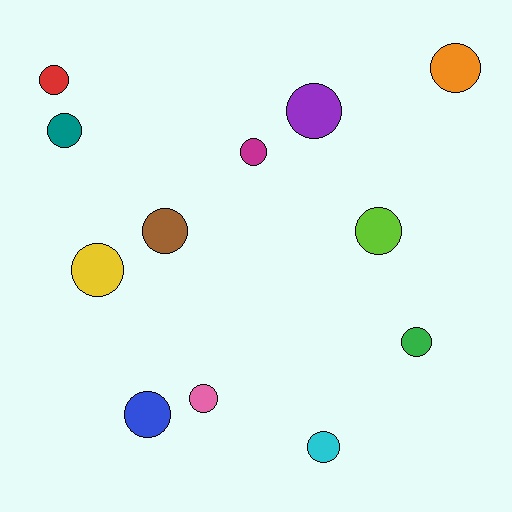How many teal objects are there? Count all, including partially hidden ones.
There is 1 teal object.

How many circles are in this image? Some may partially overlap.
There are 12 circles.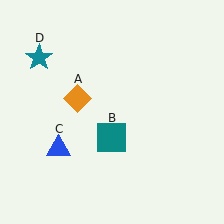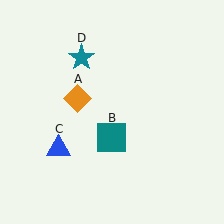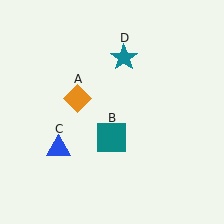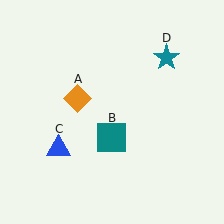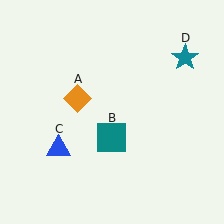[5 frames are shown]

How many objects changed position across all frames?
1 object changed position: teal star (object D).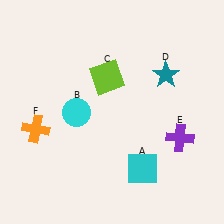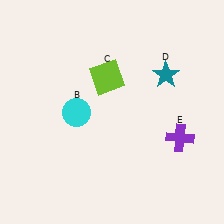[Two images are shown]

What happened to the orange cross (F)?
The orange cross (F) was removed in Image 2. It was in the bottom-left area of Image 1.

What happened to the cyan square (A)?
The cyan square (A) was removed in Image 2. It was in the bottom-right area of Image 1.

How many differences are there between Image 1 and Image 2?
There are 2 differences between the two images.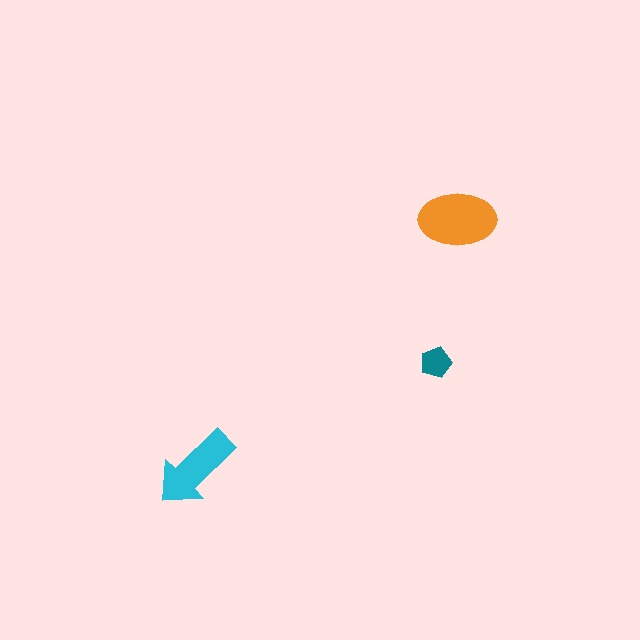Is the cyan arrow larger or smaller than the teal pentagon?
Larger.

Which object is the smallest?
The teal pentagon.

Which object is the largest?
The orange ellipse.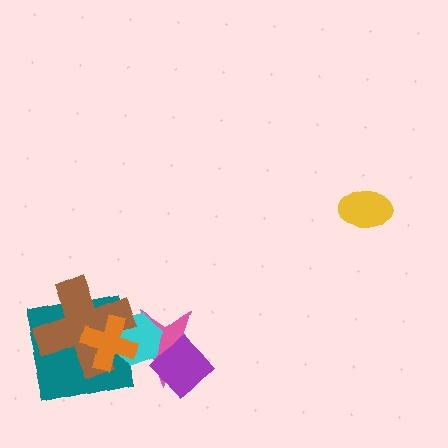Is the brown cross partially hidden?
Yes, it is partially covered by another shape.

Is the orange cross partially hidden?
No, no other shape covers it.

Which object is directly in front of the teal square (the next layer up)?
The cyan hexagon is directly in front of the teal square.